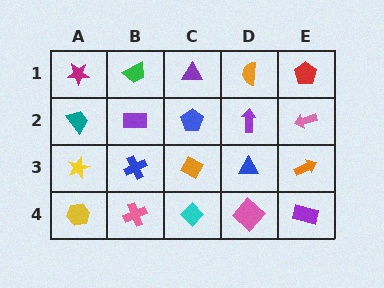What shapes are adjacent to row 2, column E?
A red pentagon (row 1, column E), an orange arrow (row 3, column E), a purple arrow (row 2, column D).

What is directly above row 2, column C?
A purple triangle.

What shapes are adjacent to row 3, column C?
A blue pentagon (row 2, column C), a cyan diamond (row 4, column C), a blue cross (row 3, column B), a blue triangle (row 3, column D).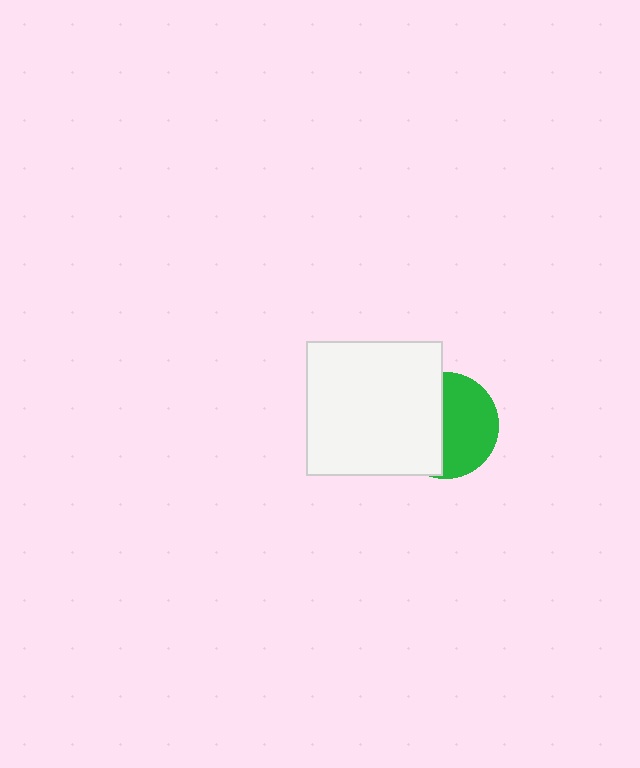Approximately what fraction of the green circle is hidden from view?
Roughly 47% of the green circle is hidden behind the white rectangle.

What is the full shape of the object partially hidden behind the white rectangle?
The partially hidden object is a green circle.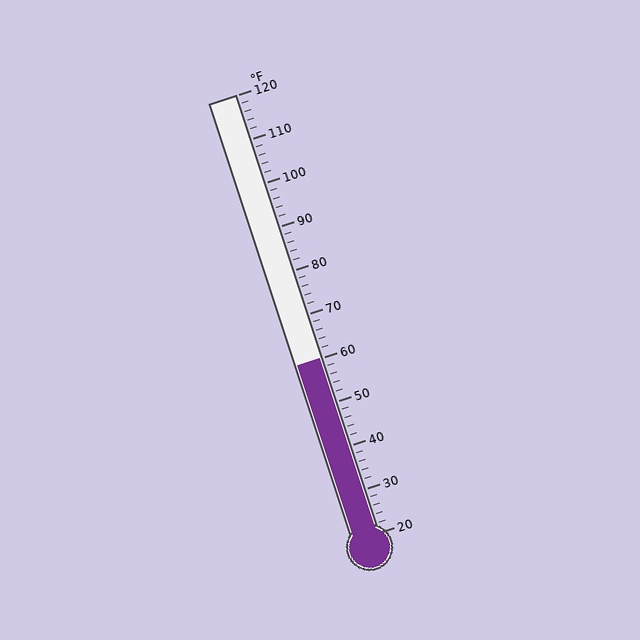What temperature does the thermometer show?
The thermometer shows approximately 60°F.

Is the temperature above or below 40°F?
The temperature is above 40°F.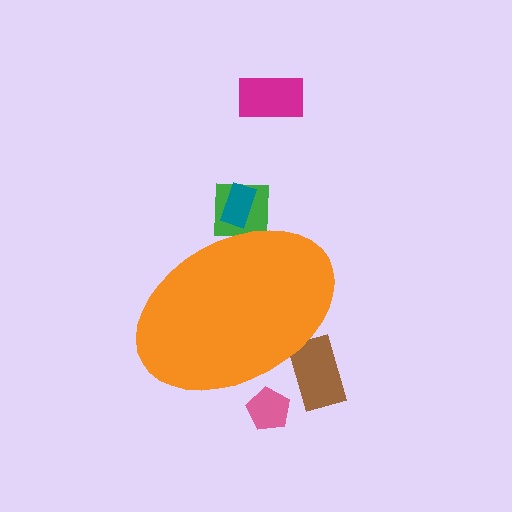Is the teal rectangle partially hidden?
Yes, the teal rectangle is partially hidden behind the orange ellipse.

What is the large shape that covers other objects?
An orange ellipse.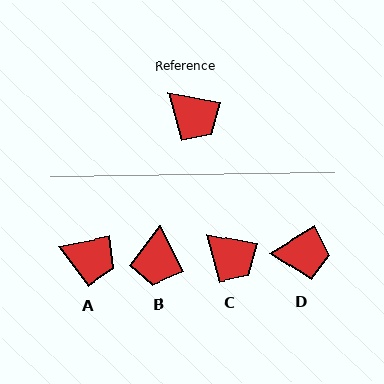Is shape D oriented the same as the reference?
No, it is off by about 42 degrees.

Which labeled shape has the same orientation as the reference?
C.